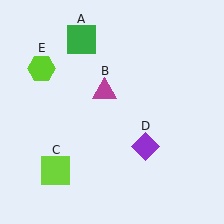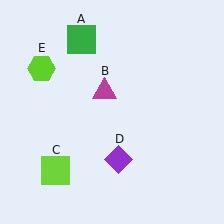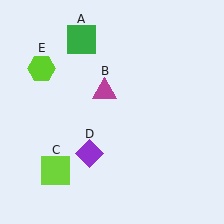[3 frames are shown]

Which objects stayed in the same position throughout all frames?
Green square (object A) and magenta triangle (object B) and lime square (object C) and lime hexagon (object E) remained stationary.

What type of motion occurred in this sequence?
The purple diamond (object D) rotated clockwise around the center of the scene.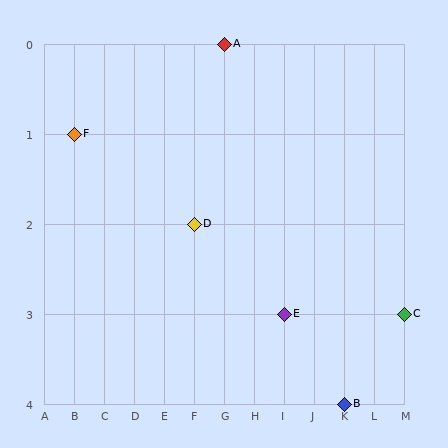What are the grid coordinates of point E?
Point E is at grid coordinates (I, 3).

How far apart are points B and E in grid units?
Points B and E are 2 columns and 1 row apart (about 2.2 grid units diagonally).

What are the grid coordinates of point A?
Point A is at grid coordinates (G, 0).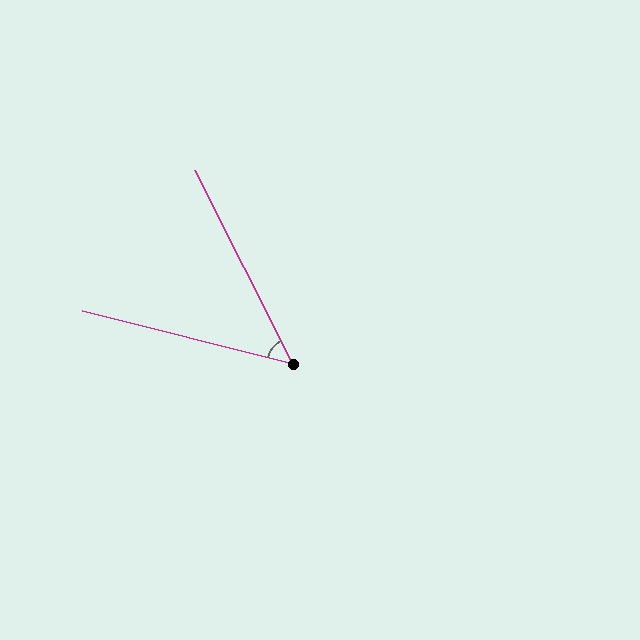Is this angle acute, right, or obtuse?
It is acute.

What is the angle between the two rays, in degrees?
Approximately 49 degrees.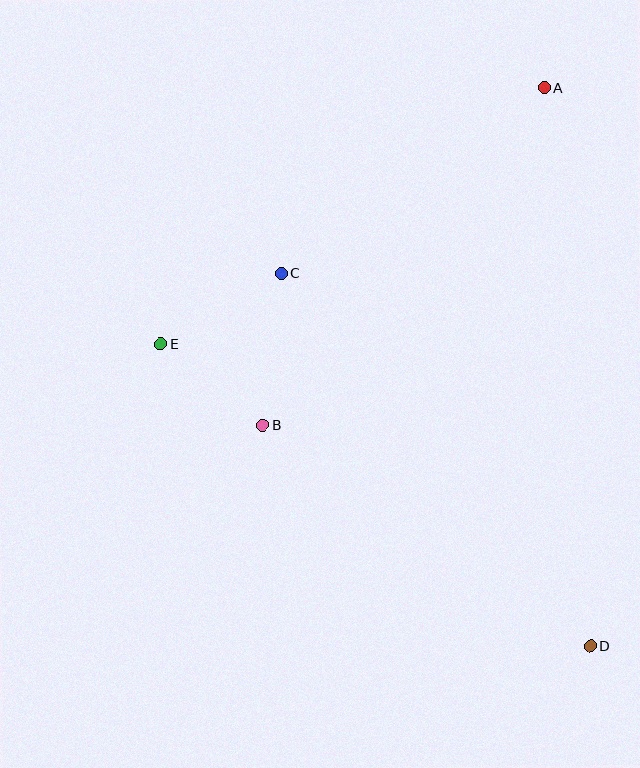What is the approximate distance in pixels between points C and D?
The distance between C and D is approximately 484 pixels.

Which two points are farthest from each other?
Points A and D are farthest from each other.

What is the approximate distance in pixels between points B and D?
The distance between B and D is approximately 395 pixels.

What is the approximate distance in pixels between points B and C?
The distance between B and C is approximately 153 pixels.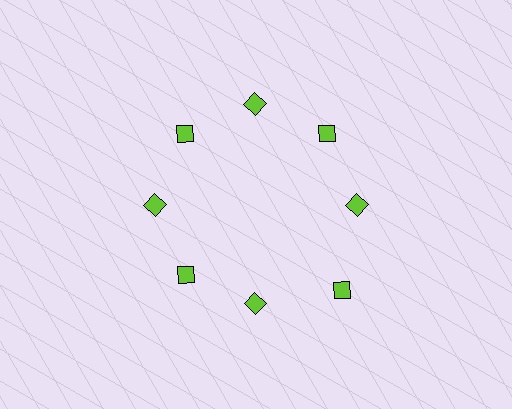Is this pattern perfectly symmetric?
No. The 8 lime diamonds are arranged in a ring, but one element near the 4 o'clock position is pushed outward from the center, breaking the 8-fold rotational symmetry.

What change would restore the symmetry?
The symmetry would be restored by moving it inward, back onto the ring so that all 8 diamonds sit at equal angles and equal distance from the center.